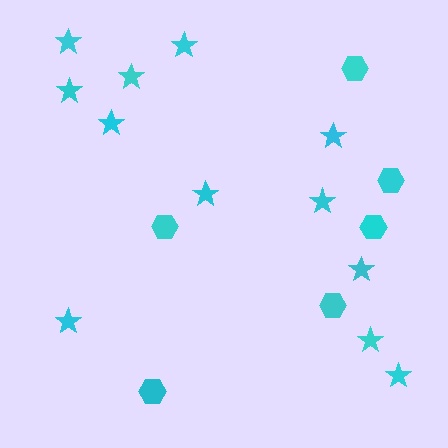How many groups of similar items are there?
There are 2 groups: one group of hexagons (6) and one group of stars (12).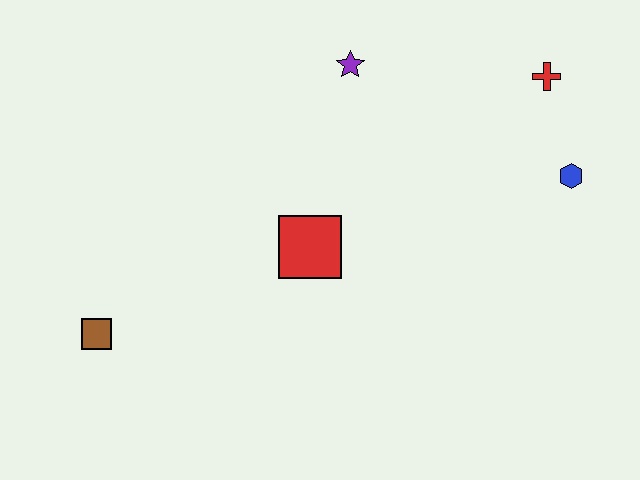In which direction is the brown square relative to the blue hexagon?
The brown square is to the left of the blue hexagon.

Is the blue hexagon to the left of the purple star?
No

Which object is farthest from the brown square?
The red cross is farthest from the brown square.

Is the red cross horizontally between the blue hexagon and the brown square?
Yes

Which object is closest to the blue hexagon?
The red cross is closest to the blue hexagon.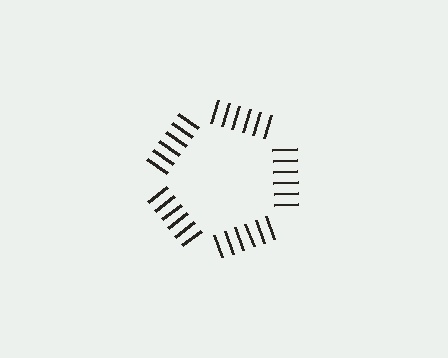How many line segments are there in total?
30 — 6 along each of the 5 edges.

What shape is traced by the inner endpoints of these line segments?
An illusory pentagon — the line segments terminate on its edges but no continuous stroke is drawn.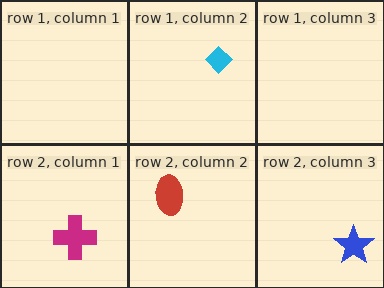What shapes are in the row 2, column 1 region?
The magenta cross.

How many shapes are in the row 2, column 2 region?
1.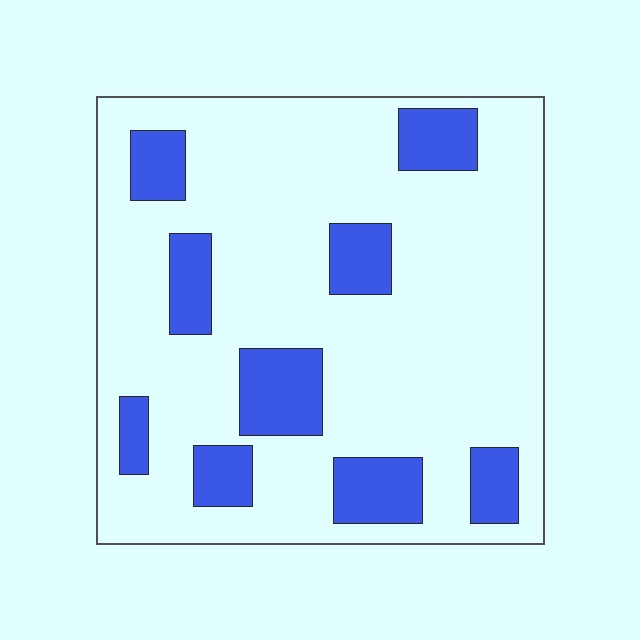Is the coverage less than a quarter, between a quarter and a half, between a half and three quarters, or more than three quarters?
Less than a quarter.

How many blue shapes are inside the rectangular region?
9.